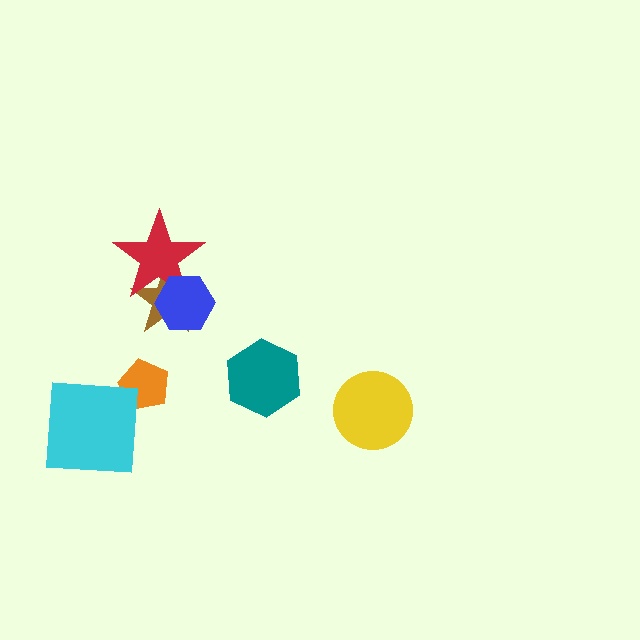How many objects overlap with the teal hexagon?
0 objects overlap with the teal hexagon.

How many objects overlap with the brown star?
2 objects overlap with the brown star.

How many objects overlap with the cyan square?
0 objects overlap with the cyan square.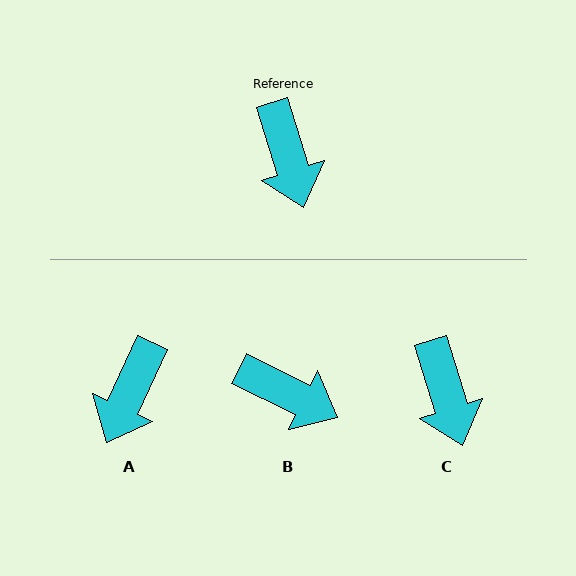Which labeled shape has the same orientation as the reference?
C.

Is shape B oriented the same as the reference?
No, it is off by about 47 degrees.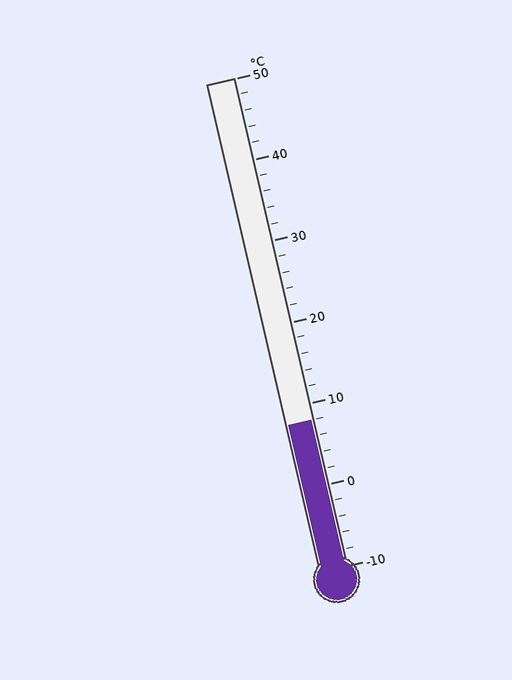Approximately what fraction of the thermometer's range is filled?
The thermometer is filled to approximately 30% of its range.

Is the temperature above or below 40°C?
The temperature is below 40°C.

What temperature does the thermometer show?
The thermometer shows approximately 8°C.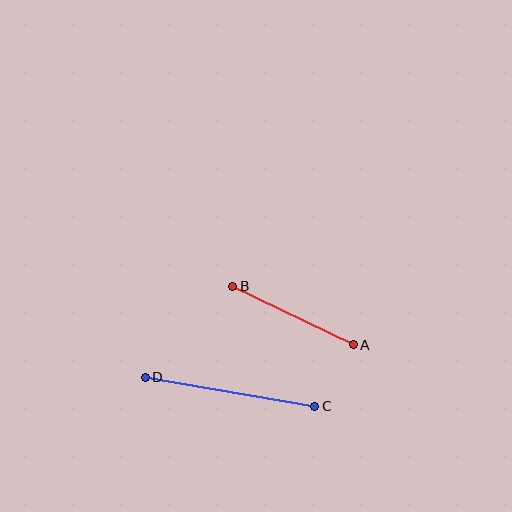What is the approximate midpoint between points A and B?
The midpoint is at approximately (293, 315) pixels.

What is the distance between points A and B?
The distance is approximately 134 pixels.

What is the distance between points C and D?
The distance is approximately 172 pixels.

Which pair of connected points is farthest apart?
Points C and D are farthest apart.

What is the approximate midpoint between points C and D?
The midpoint is at approximately (230, 392) pixels.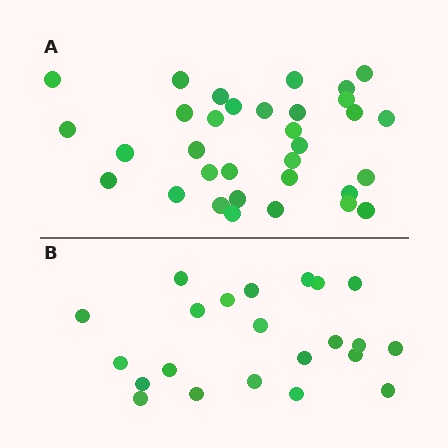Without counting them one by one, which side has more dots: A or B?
Region A (the top region) has more dots.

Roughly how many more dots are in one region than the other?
Region A has roughly 12 or so more dots than region B.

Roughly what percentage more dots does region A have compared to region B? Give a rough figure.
About 50% more.